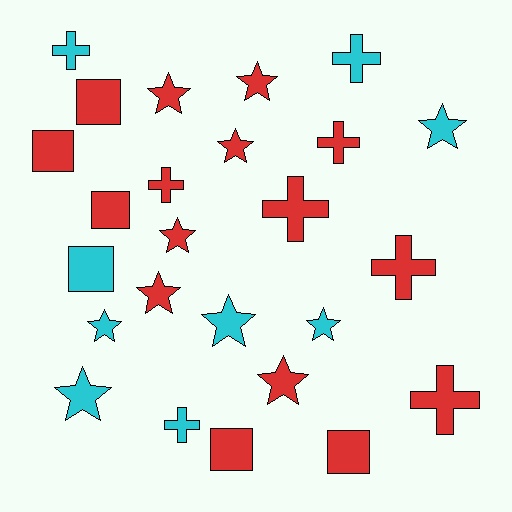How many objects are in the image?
There are 25 objects.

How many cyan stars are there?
There are 5 cyan stars.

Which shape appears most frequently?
Star, with 11 objects.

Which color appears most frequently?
Red, with 16 objects.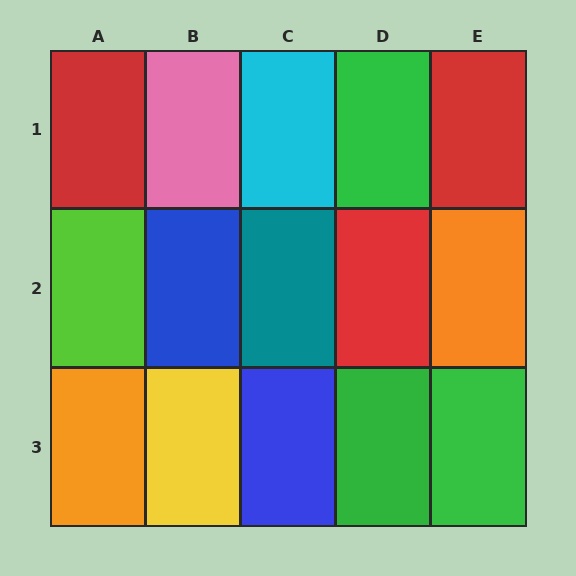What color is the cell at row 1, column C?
Cyan.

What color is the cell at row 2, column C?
Teal.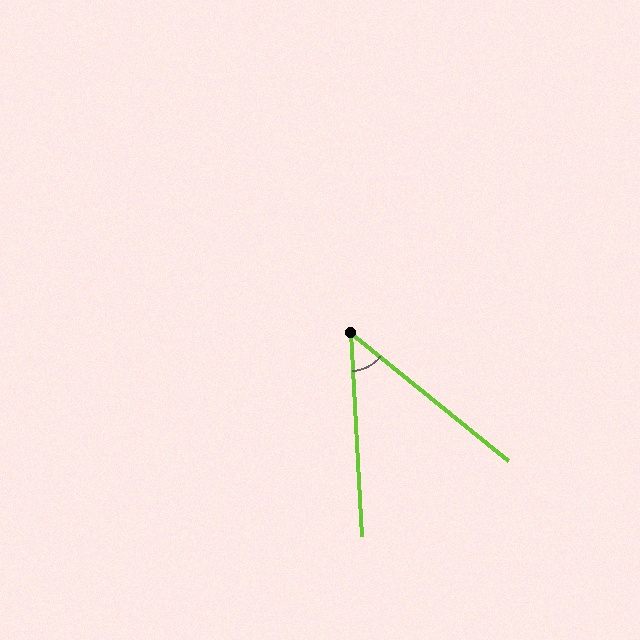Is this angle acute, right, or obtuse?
It is acute.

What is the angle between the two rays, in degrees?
Approximately 48 degrees.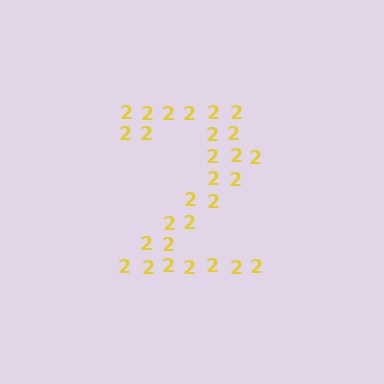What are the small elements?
The small elements are digit 2's.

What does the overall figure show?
The overall figure shows the digit 2.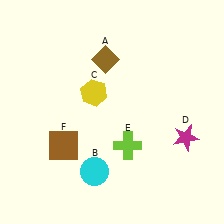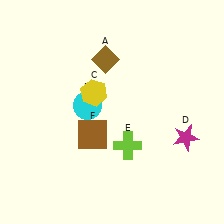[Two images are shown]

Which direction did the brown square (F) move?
The brown square (F) moved right.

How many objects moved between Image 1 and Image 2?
2 objects moved between the two images.